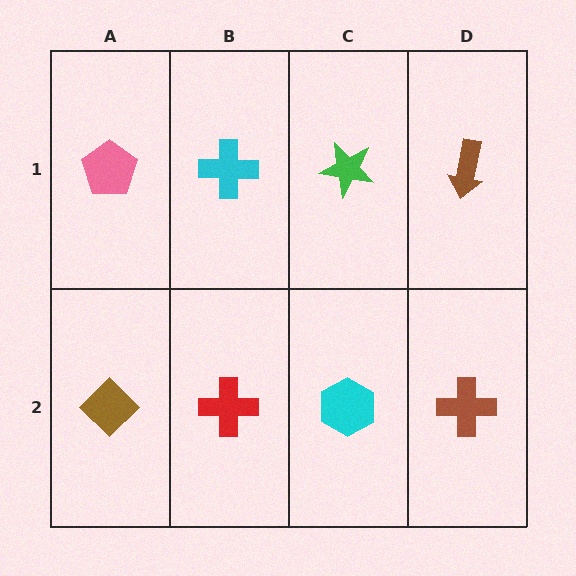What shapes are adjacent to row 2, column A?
A pink pentagon (row 1, column A), a red cross (row 2, column B).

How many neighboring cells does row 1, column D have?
2.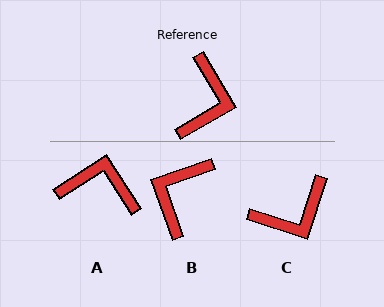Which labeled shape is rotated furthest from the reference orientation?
B, about 169 degrees away.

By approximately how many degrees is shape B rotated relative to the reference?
Approximately 169 degrees counter-clockwise.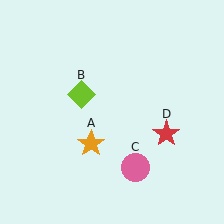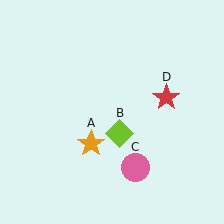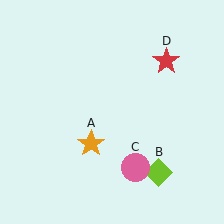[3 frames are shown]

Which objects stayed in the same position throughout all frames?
Orange star (object A) and pink circle (object C) remained stationary.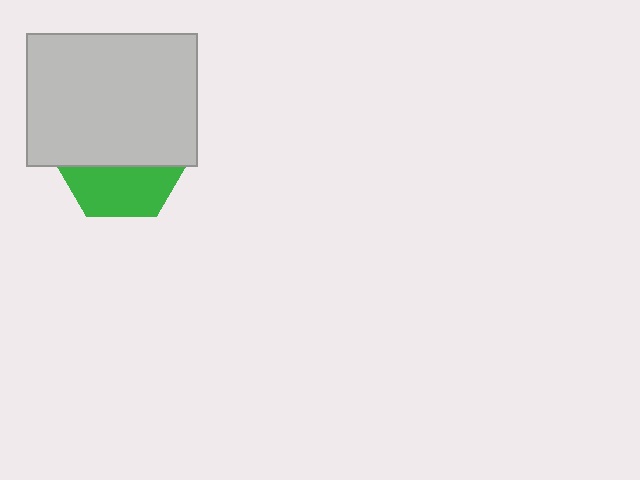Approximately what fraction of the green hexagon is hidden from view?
Roughly 62% of the green hexagon is hidden behind the light gray rectangle.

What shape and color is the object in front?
The object in front is a light gray rectangle.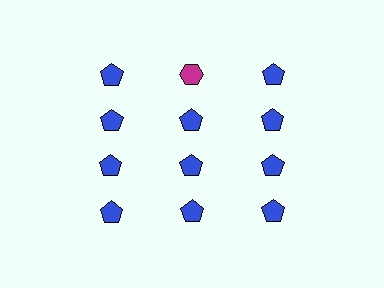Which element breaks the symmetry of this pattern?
The magenta hexagon in the top row, second from left column breaks the symmetry. All other shapes are blue pentagons.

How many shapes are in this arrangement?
There are 12 shapes arranged in a grid pattern.